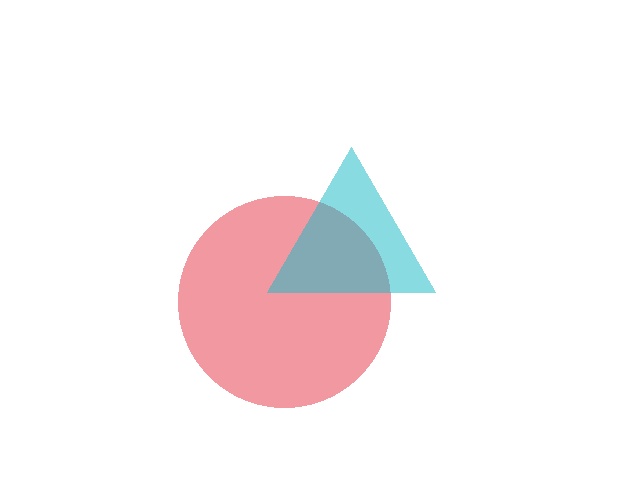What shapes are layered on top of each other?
The layered shapes are: a red circle, a cyan triangle.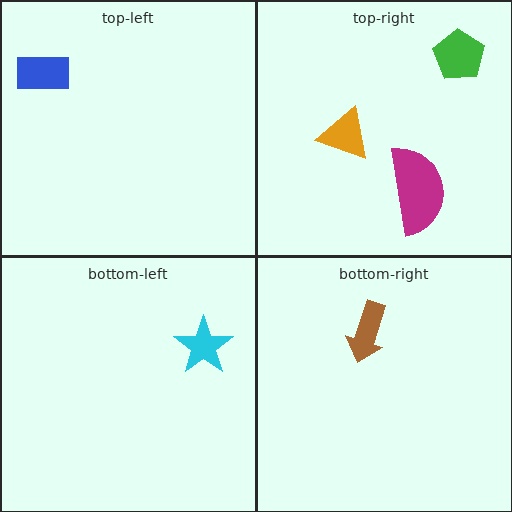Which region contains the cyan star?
The bottom-left region.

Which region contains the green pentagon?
The top-right region.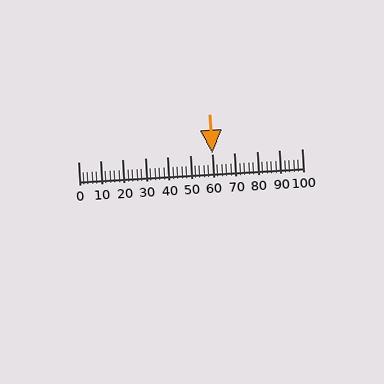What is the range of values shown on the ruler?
The ruler shows values from 0 to 100.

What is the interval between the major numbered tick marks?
The major tick marks are spaced 10 units apart.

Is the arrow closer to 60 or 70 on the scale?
The arrow is closer to 60.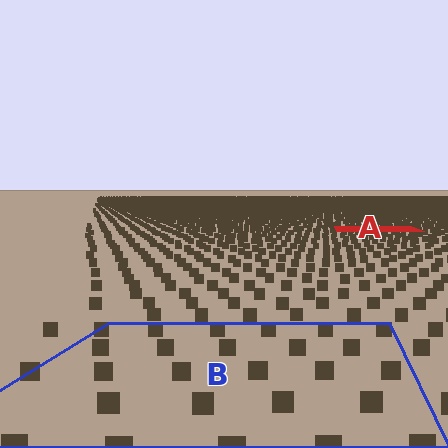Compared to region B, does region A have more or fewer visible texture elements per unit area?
Region A has more texture elements per unit area — they are packed more densely because it is farther away.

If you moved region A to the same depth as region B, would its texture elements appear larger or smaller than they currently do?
They would appear larger. At a closer depth, the same texture elements are projected at a bigger on-screen size.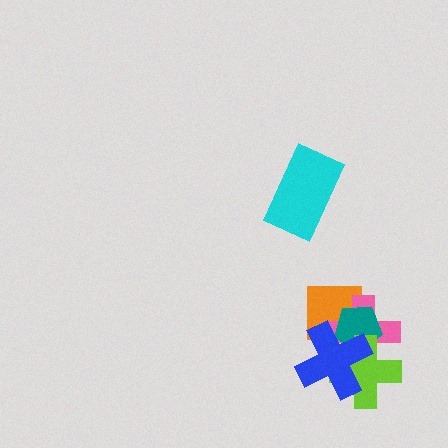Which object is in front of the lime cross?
The blue cross is in front of the lime cross.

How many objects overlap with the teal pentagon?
4 objects overlap with the teal pentagon.